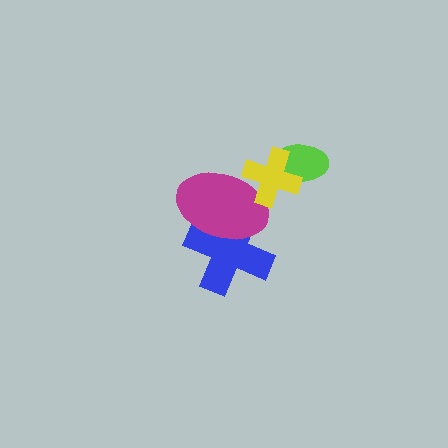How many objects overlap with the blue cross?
1 object overlaps with the blue cross.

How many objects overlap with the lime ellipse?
1 object overlaps with the lime ellipse.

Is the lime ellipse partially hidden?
Yes, it is partially covered by another shape.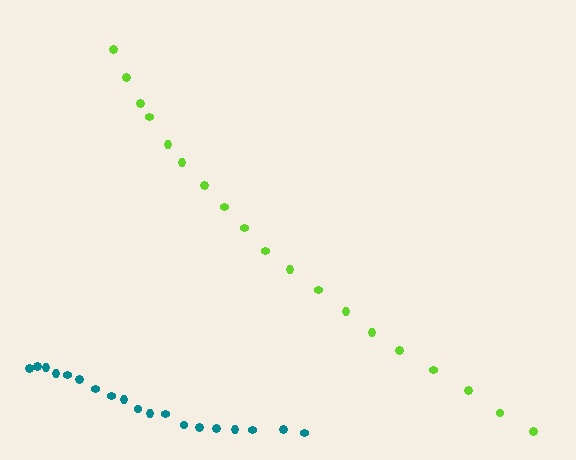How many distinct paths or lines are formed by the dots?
There are 2 distinct paths.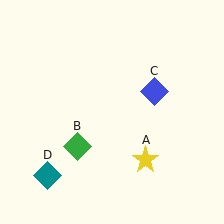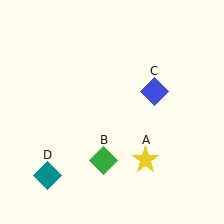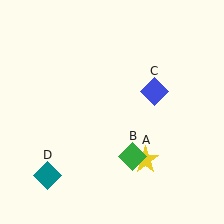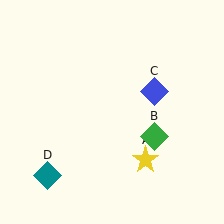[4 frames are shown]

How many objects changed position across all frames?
1 object changed position: green diamond (object B).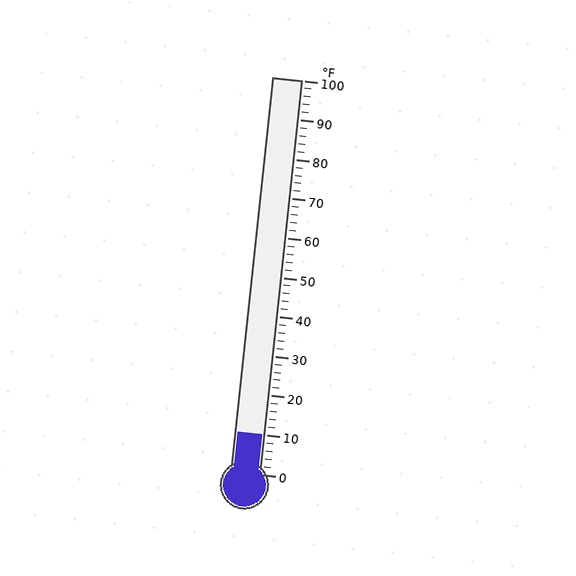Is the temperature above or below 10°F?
The temperature is at 10°F.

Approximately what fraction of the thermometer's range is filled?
The thermometer is filled to approximately 10% of its range.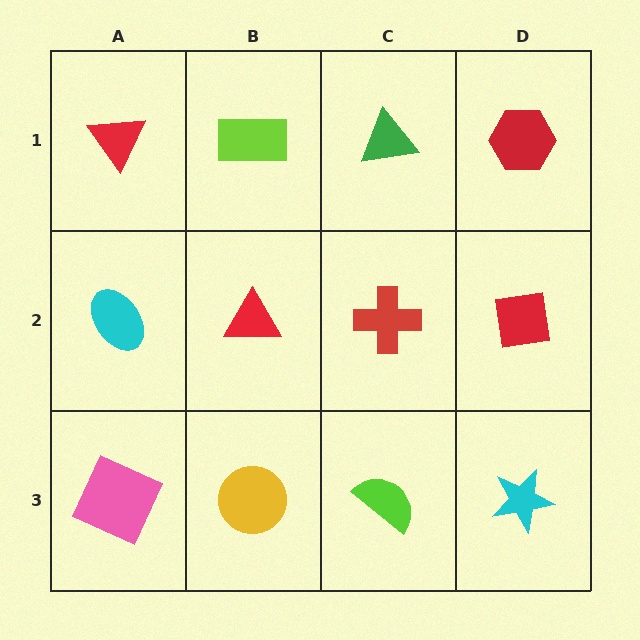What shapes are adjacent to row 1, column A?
A cyan ellipse (row 2, column A), a lime rectangle (row 1, column B).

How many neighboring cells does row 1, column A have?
2.